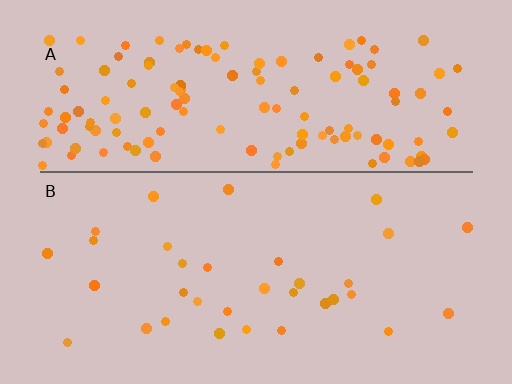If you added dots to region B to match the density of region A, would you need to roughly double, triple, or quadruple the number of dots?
Approximately quadruple.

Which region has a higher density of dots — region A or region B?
A (the top).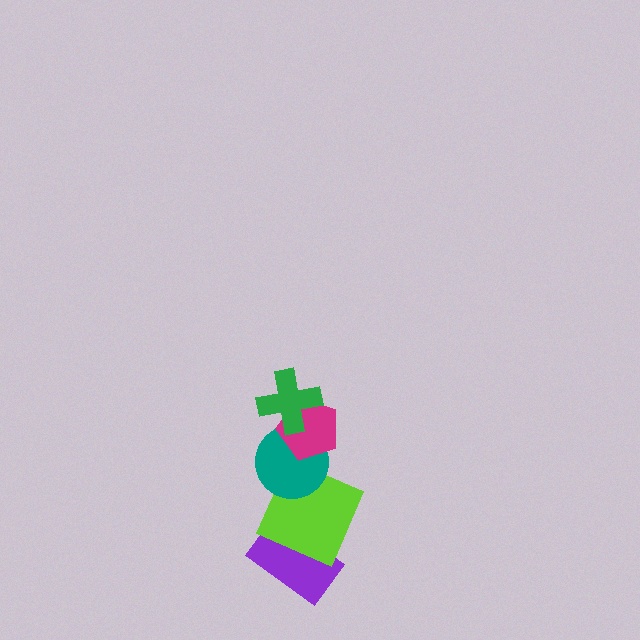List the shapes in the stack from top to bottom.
From top to bottom: the green cross, the magenta pentagon, the teal circle, the lime square, the purple rectangle.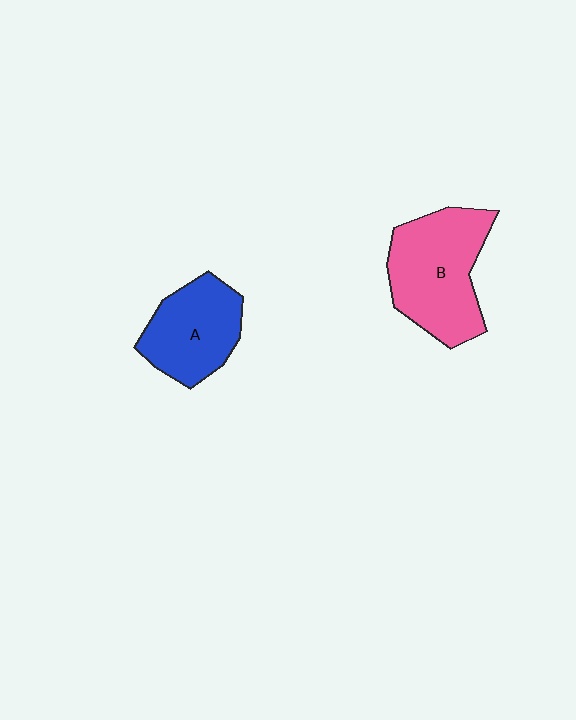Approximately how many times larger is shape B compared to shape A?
Approximately 1.3 times.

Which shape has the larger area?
Shape B (pink).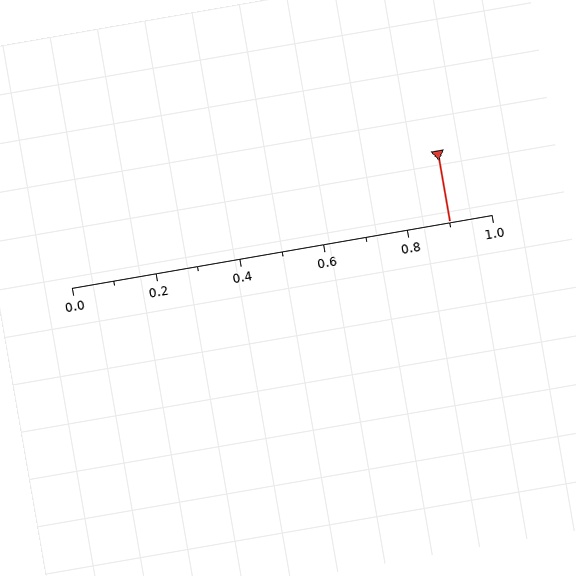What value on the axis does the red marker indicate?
The marker indicates approximately 0.9.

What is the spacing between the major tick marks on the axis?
The major ticks are spaced 0.2 apart.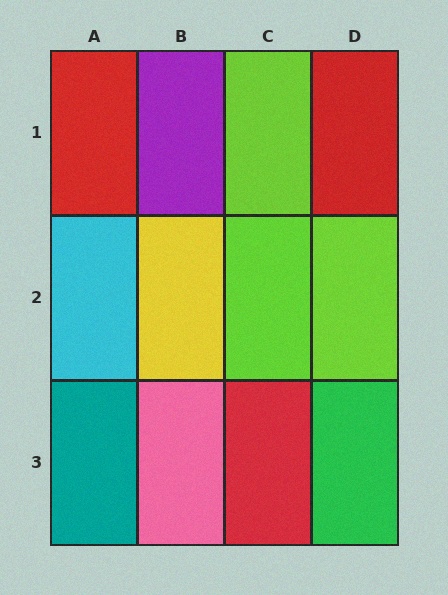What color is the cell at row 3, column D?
Green.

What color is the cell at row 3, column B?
Pink.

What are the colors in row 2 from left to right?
Cyan, yellow, lime, lime.